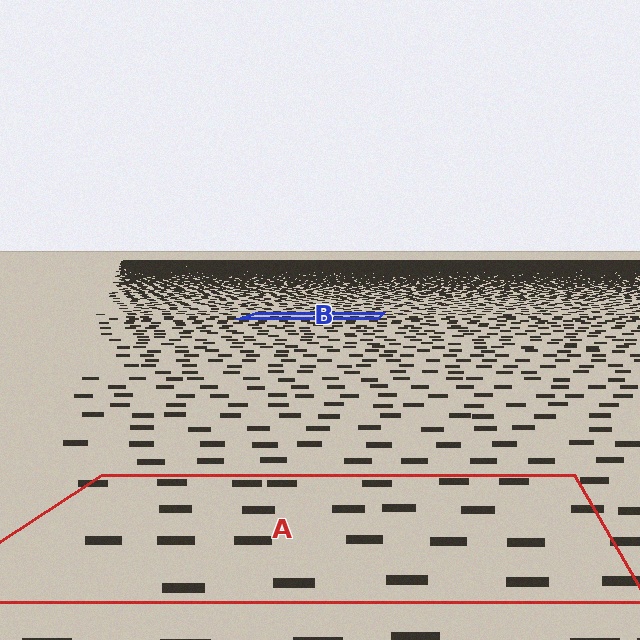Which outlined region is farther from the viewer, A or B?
Region B is farther from the viewer — the texture elements inside it appear smaller and more densely packed.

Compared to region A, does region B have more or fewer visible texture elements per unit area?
Region B has more texture elements per unit area — they are packed more densely because it is farther away.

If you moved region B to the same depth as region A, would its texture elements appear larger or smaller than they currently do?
They would appear larger. At a closer depth, the same texture elements are projected at a bigger on-screen size.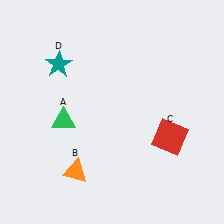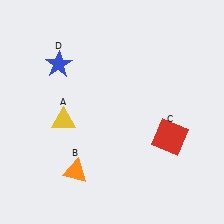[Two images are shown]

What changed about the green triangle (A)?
In Image 1, A is green. In Image 2, it changed to yellow.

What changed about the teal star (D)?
In Image 1, D is teal. In Image 2, it changed to blue.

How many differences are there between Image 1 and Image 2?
There are 2 differences between the two images.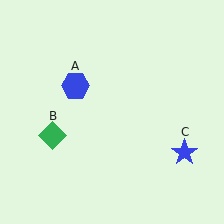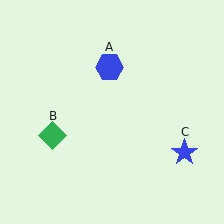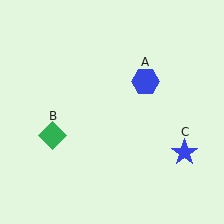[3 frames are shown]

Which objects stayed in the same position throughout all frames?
Green diamond (object B) and blue star (object C) remained stationary.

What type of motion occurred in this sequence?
The blue hexagon (object A) rotated clockwise around the center of the scene.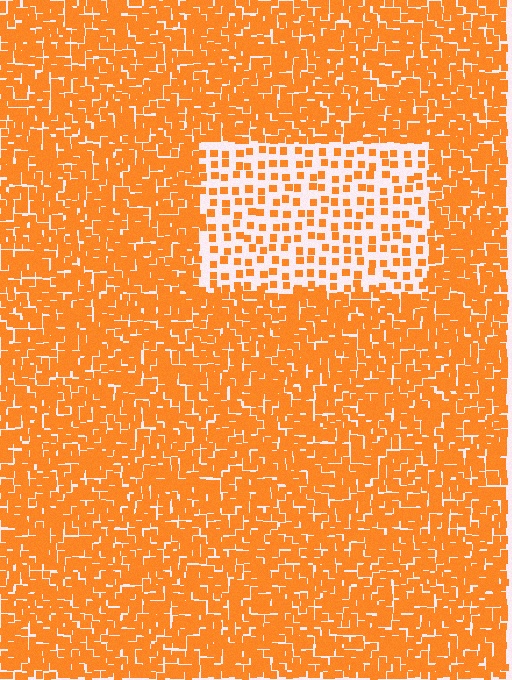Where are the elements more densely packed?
The elements are more densely packed outside the rectangle boundary.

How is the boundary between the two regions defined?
The boundary is defined by a change in element density (approximately 2.9x ratio). All elements are the same color, size, and shape.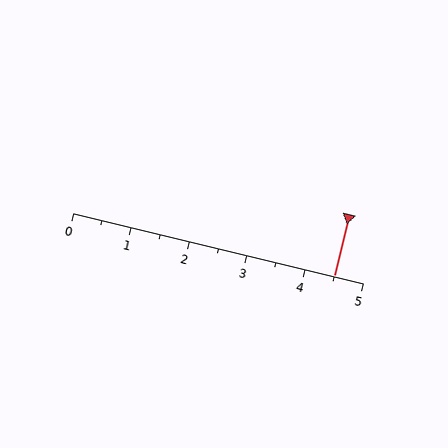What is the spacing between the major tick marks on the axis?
The major ticks are spaced 1 apart.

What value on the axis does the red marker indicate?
The marker indicates approximately 4.5.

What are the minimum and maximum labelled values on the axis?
The axis runs from 0 to 5.